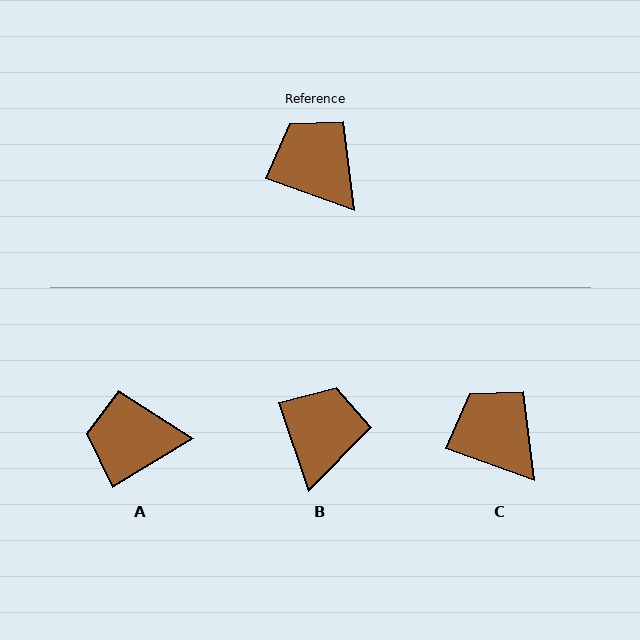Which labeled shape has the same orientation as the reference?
C.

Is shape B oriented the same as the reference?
No, it is off by about 51 degrees.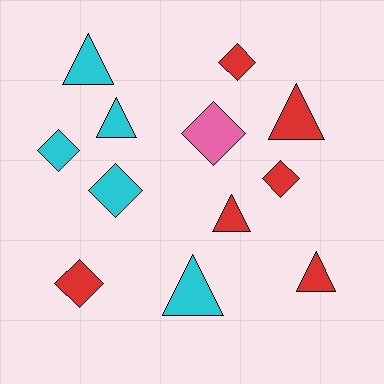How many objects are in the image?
There are 12 objects.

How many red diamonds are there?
There are 3 red diamonds.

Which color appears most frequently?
Red, with 6 objects.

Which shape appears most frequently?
Diamond, with 6 objects.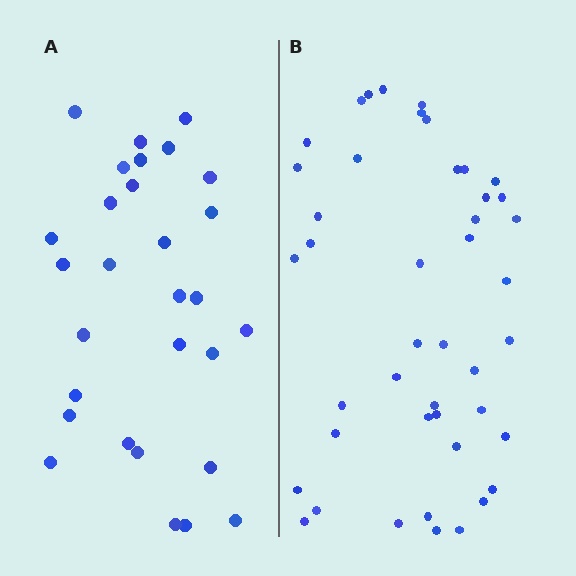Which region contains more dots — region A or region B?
Region B (the right region) has more dots.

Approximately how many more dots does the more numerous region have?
Region B has approximately 15 more dots than region A.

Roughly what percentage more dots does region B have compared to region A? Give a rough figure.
About 50% more.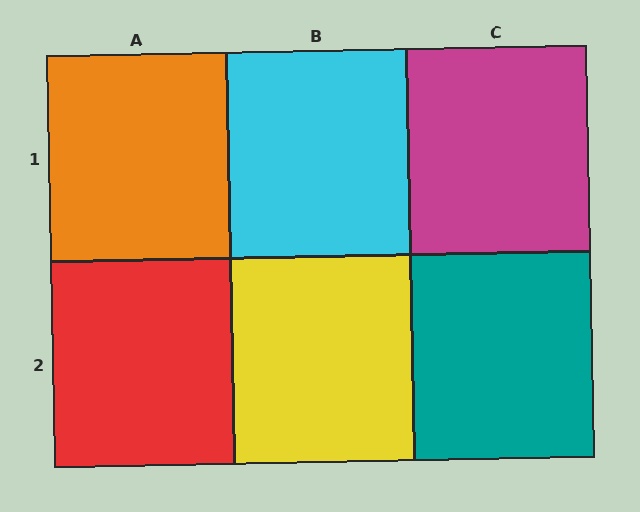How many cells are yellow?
1 cell is yellow.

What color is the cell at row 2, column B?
Yellow.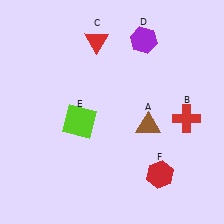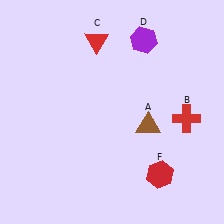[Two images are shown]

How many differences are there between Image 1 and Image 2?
There is 1 difference between the two images.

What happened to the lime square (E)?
The lime square (E) was removed in Image 2. It was in the bottom-left area of Image 1.